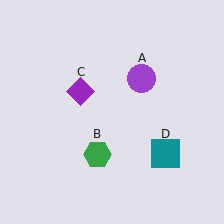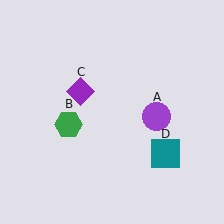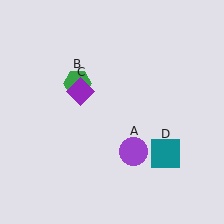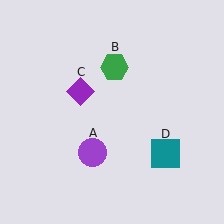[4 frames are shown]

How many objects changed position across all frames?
2 objects changed position: purple circle (object A), green hexagon (object B).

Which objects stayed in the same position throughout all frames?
Purple diamond (object C) and teal square (object D) remained stationary.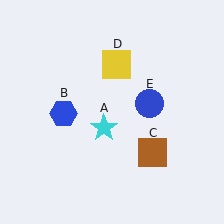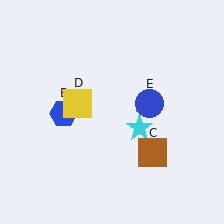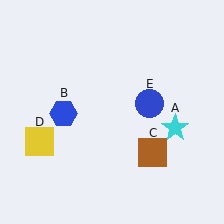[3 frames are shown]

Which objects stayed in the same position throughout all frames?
Blue hexagon (object B) and brown square (object C) and blue circle (object E) remained stationary.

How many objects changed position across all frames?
2 objects changed position: cyan star (object A), yellow square (object D).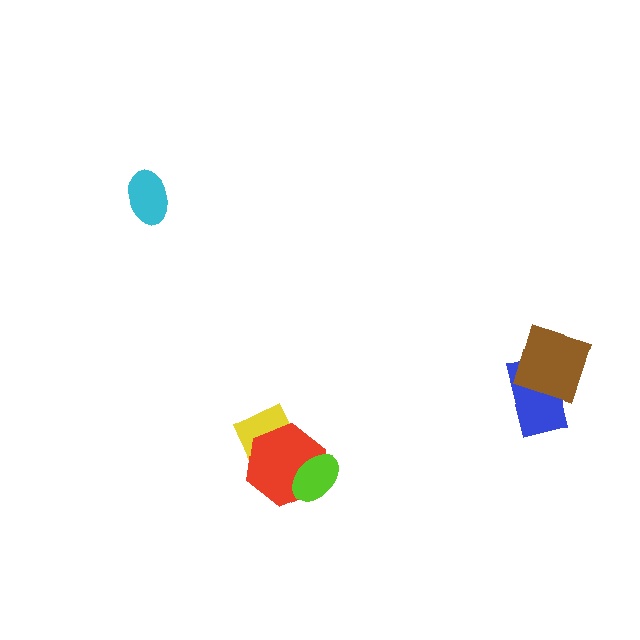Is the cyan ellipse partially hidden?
No, no other shape covers it.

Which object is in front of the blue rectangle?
The brown square is in front of the blue rectangle.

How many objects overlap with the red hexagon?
2 objects overlap with the red hexagon.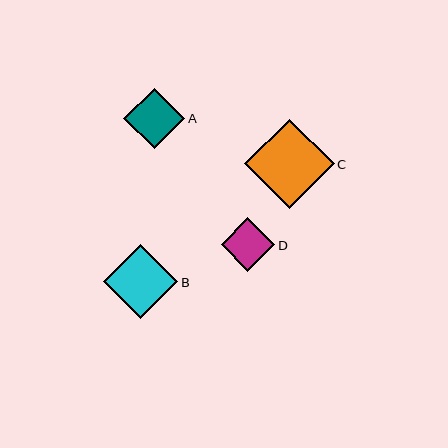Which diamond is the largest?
Diamond C is the largest with a size of approximately 89 pixels.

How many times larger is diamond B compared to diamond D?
Diamond B is approximately 1.4 times the size of diamond D.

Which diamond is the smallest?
Diamond D is the smallest with a size of approximately 53 pixels.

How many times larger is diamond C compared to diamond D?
Diamond C is approximately 1.7 times the size of diamond D.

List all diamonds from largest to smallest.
From largest to smallest: C, B, A, D.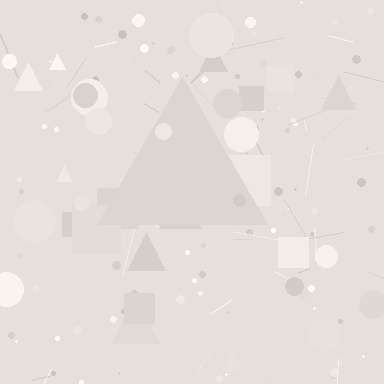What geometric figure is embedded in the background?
A triangle is embedded in the background.